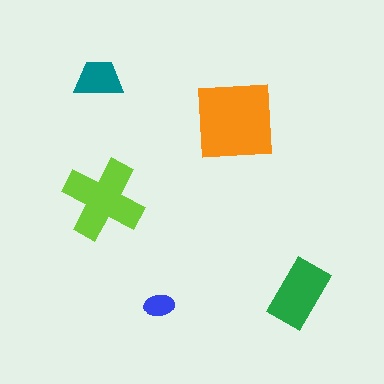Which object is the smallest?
The blue ellipse.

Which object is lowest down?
The blue ellipse is bottommost.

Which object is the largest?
The orange square.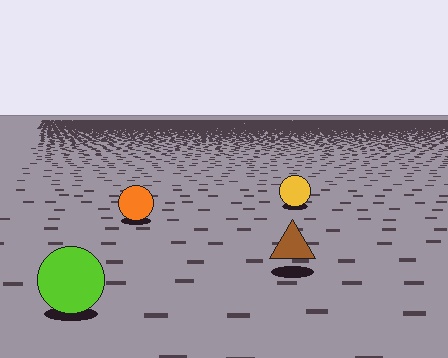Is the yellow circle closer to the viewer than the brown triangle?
No. The brown triangle is closer — you can tell from the texture gradient: the ground texture is coarser near it.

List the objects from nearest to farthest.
From nearest to farthest: the lime circle, the brown triangle, the orange circle, the yellow circle.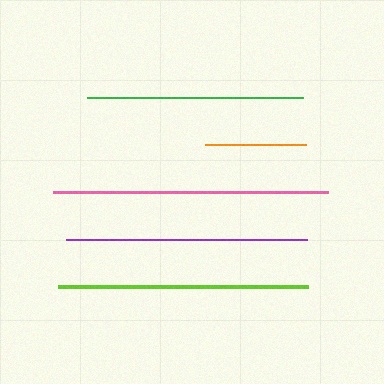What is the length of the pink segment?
The pink segment is approximately 275 pixels long.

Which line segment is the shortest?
The orange line is the shortest at approximately 101 pixels.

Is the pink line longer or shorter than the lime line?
The pink line is longer than the lime line.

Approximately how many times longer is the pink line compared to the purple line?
The pink line is approximately 1.1 times the length of the purple line.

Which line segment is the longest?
The pink line is the longest at approximately 275 pixels.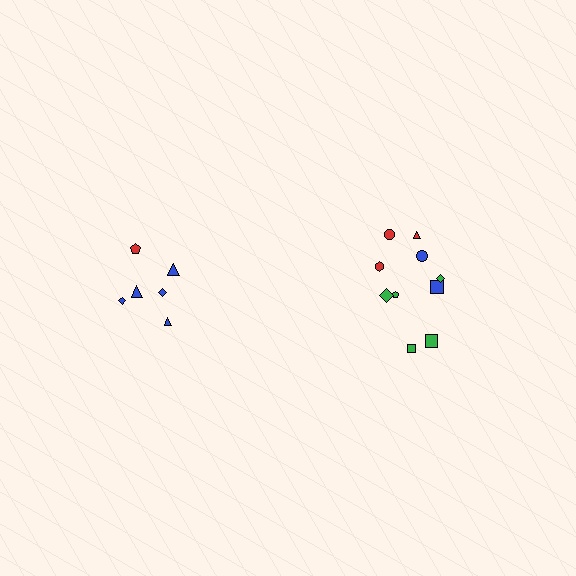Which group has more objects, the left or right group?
The right group.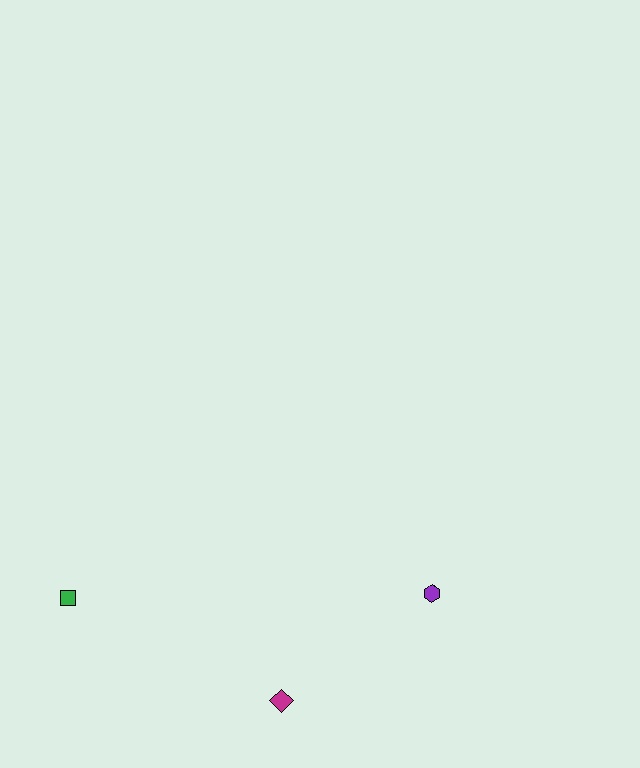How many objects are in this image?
There are 3 objects.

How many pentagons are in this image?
There are no pentagons.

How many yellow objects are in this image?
There are no yellow objects.